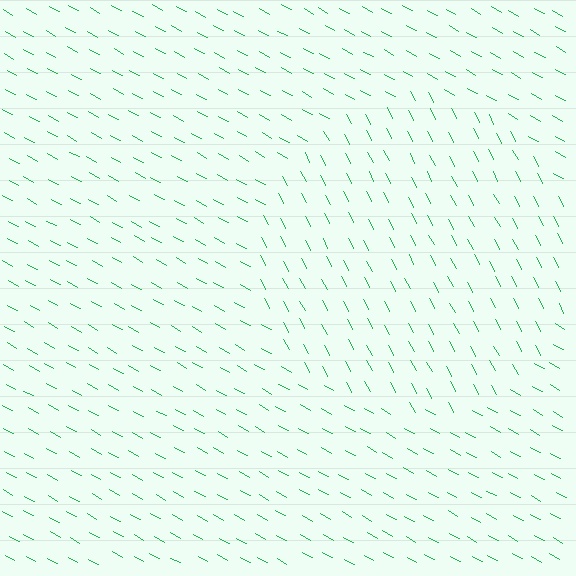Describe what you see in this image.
The image is filled with small green line segments. A circle region in the image has lines oriented differently from the surrounding lines, creating a visible texture boundary.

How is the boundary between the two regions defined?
The boundary is defined purely by a change in line orientation (approximately 34 degrees difference). All lines are the same color and thickness.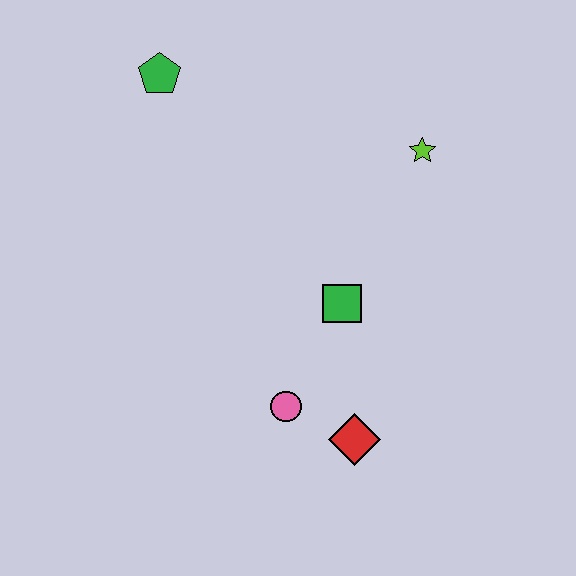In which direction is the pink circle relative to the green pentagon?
The pink circle is below the green pentagon.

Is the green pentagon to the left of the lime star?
Yes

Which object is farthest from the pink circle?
The green pentagon is farthest from the pink circle.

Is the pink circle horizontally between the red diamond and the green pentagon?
Yes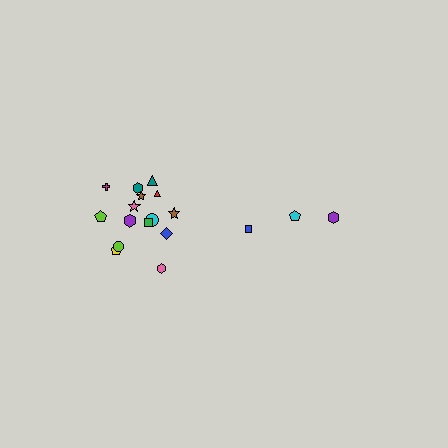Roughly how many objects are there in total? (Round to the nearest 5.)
Roughly 20 objects in total.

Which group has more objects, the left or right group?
The left group.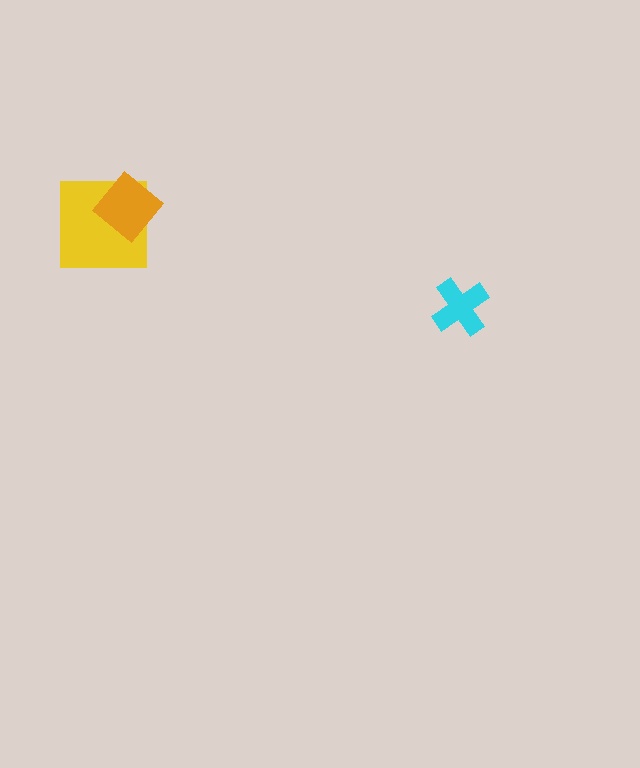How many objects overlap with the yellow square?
1 object overlaps with the yellow square.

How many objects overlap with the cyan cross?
0 objects overlap with the cyan cross.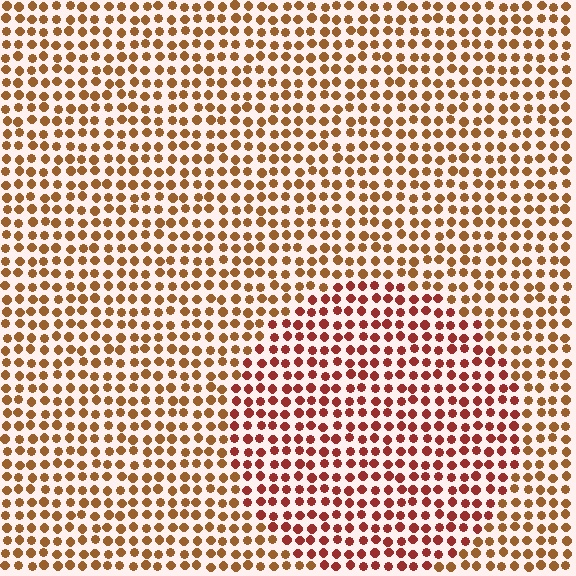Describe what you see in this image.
The image is filled with small brown elements in a uniform arrangement. A circle-shaped region is visible where the elements are tinted to a slightly different hue, forming a subtle color boundary.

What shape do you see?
I see a circle.